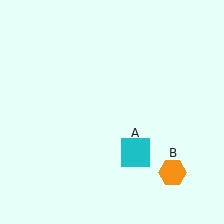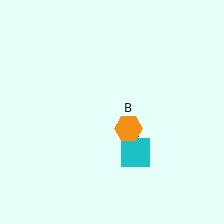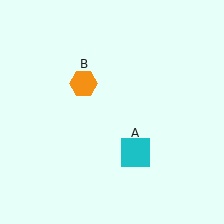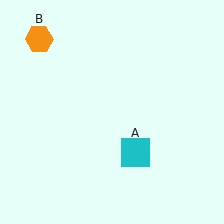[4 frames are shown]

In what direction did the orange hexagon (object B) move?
The orange hexagon (object B) moved up and to the left.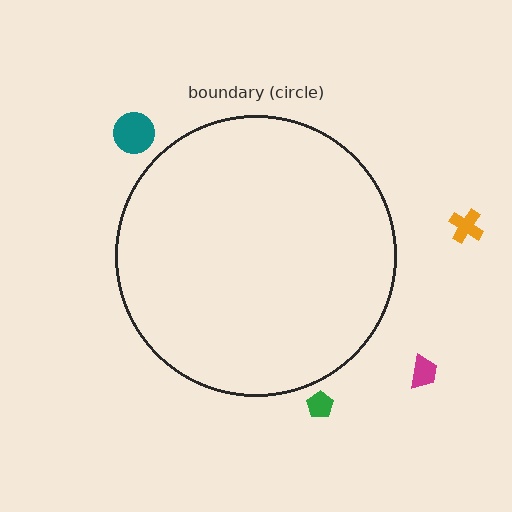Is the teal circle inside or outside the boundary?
Outside.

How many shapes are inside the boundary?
0 inside, 4 outside.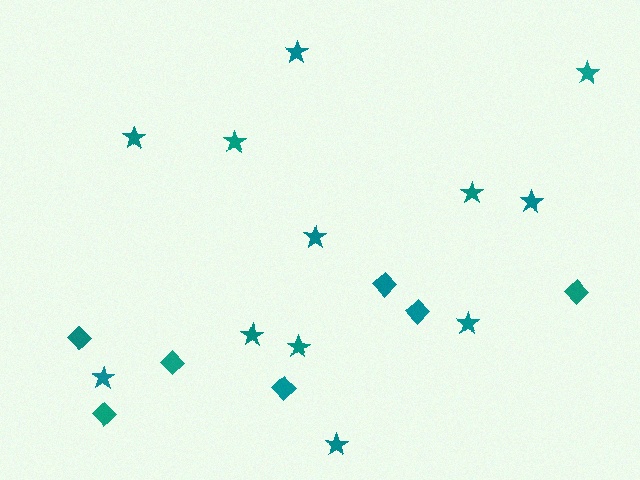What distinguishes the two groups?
There are 2 groups: one group of stars (12) and one group of diamonds (7).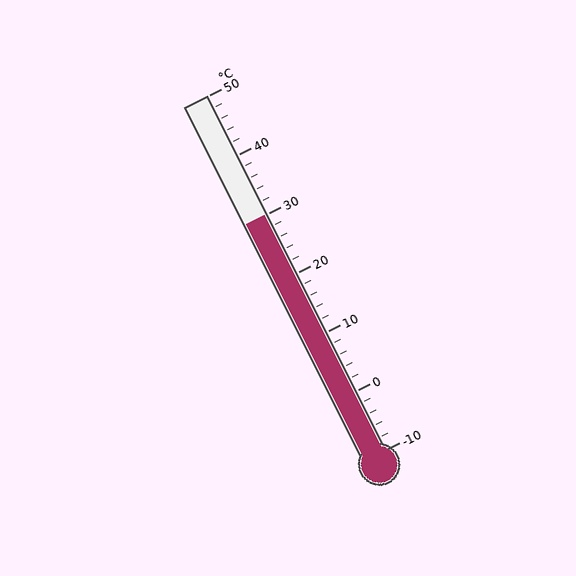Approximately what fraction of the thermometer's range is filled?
The thermometer is filled to approximately 65% of its range.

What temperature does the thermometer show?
The thermometer shows approximately 30°C.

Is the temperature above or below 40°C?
The temperature is below 40°C.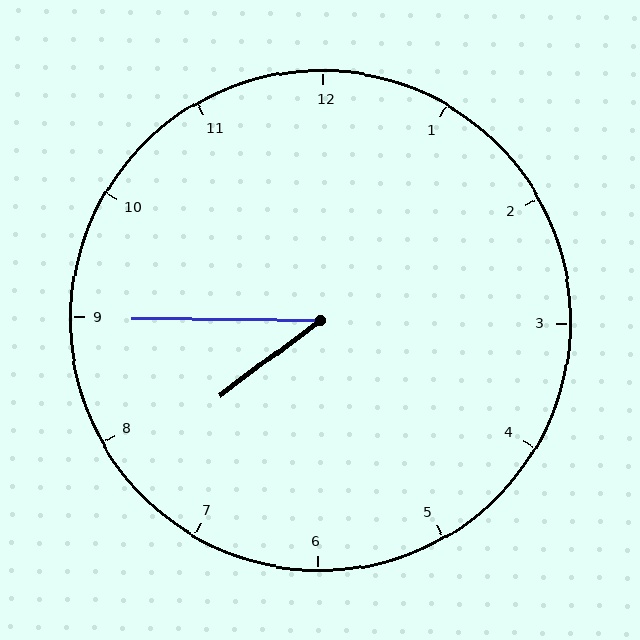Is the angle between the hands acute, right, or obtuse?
It is acute.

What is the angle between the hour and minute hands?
Approximately 38 degrees.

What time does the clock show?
7:45.